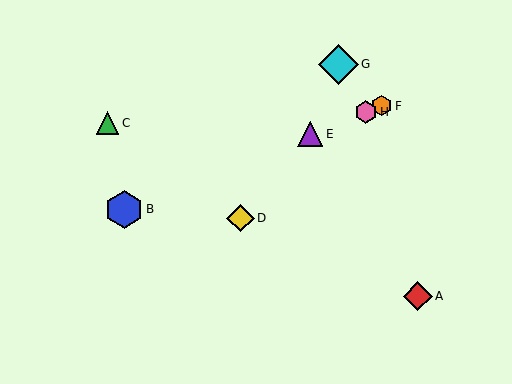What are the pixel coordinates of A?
Object A is at (418, 296).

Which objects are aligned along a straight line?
Objects B, E, F, H are aligned along a straight line.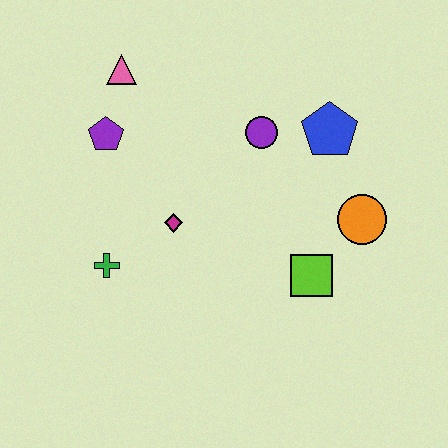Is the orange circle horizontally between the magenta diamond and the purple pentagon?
No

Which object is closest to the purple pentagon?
The pink triangle is closest to the purple pentagon.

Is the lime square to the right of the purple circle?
Yes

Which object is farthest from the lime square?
The pink triangle is farthest from the lime square.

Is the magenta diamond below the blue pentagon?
Yes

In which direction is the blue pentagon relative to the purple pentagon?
The blue pentagon is to the right of the purple pentagon.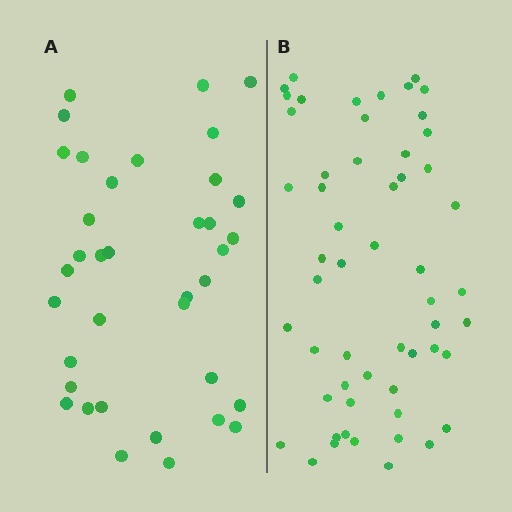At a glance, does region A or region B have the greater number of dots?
Region B (the right region) has more dots.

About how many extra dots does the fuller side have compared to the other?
Region B has approximately 20 more dots than region A.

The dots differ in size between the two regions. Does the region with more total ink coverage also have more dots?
No. Region A has more total ink coverage because its dots are larger, but region B actually contains more individual dots. Total area can be misleading — the number of items is what matters here.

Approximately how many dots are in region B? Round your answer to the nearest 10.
About 60 dots. (The exact count is 55, which rounds to 60.)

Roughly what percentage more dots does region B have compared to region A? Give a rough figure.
About 50% more.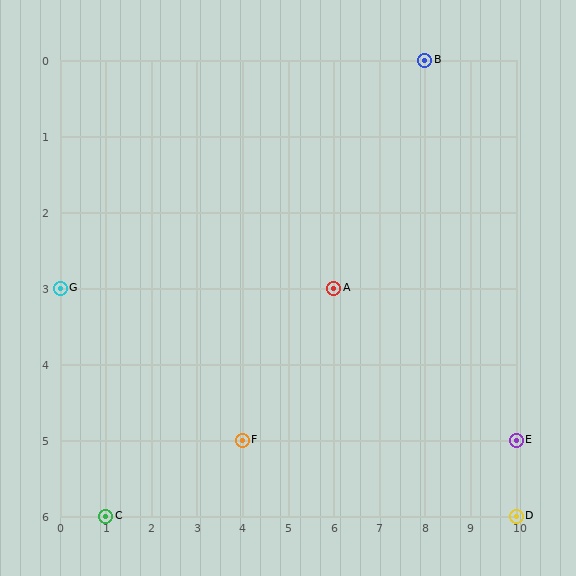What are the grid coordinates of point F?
Point F is at grid coordinates (4, 5).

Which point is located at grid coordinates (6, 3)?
Point A is at (6, 3).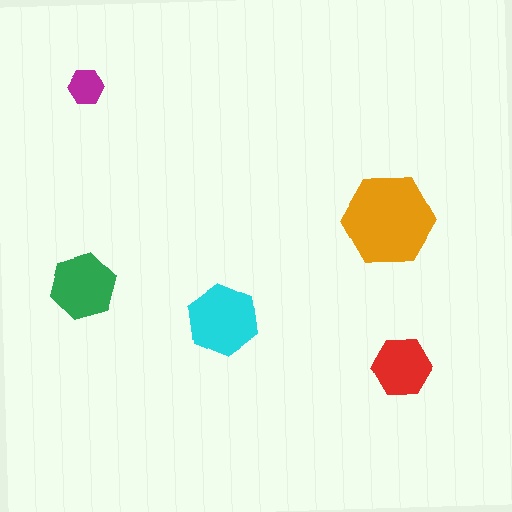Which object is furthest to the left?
The green hexagon is leftmost.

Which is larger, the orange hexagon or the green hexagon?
The orange one.